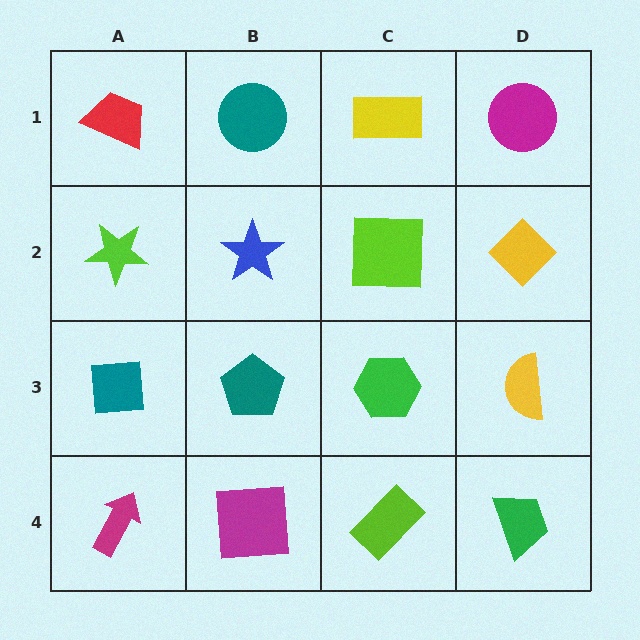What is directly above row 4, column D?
A yellow semicircle.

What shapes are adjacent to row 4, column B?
A teal pentagon (row 3, column B), a magenta arrow (row 4, column A), a lime rectangle (row 4, column C).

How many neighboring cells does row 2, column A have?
3.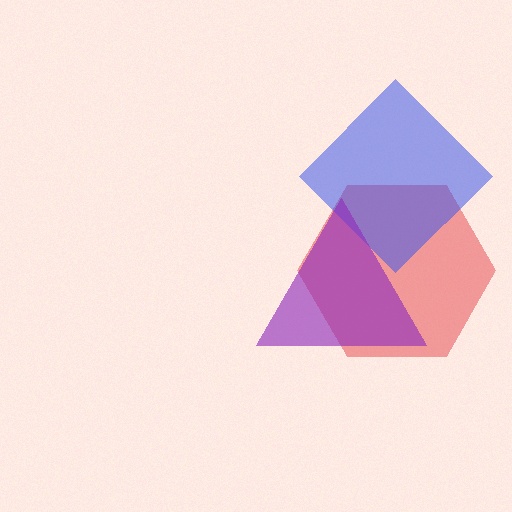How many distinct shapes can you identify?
There are 3 distinct shapes: a red hexagon, a blue diamond, a purple triangle.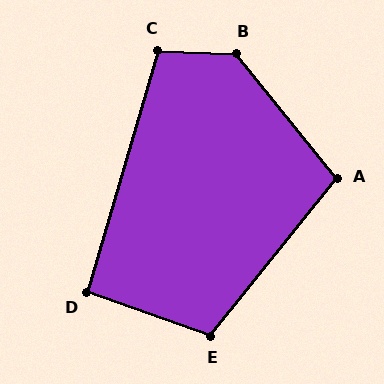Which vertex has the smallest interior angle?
D, at approximately 93 degrees.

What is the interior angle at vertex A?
Approximately 102 degrees (obtuse).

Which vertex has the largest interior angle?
B, at approximately 131 degrees.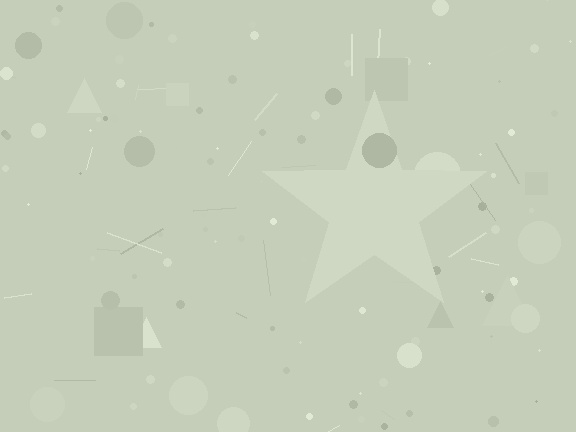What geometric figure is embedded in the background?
A star is embedded in the background.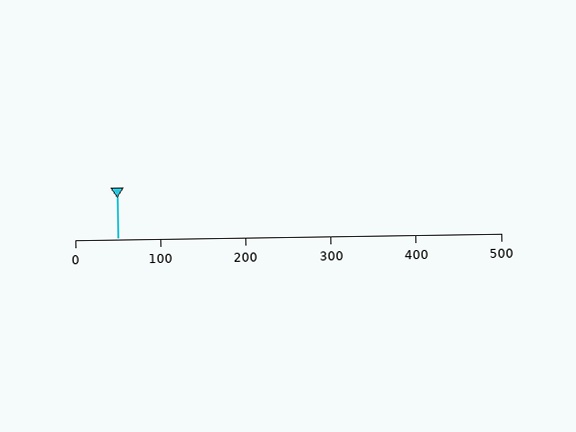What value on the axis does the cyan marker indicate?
The marker indicates approximately 50.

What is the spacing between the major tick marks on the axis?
The major ticks are spaced 100 apart.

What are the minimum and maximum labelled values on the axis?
The axis runs from 0 to 500.